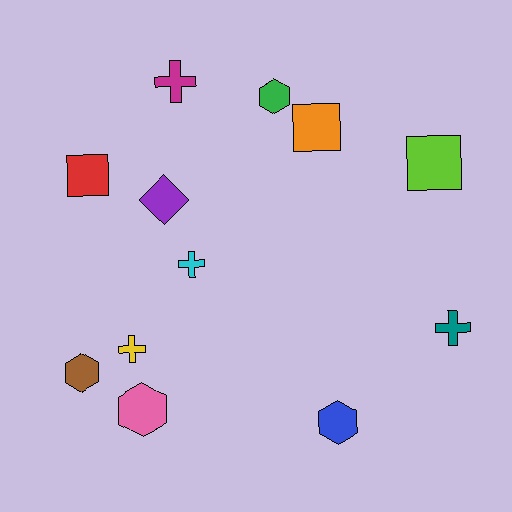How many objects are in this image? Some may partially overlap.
There are 12 objects.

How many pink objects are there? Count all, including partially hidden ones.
There is 1 pink object.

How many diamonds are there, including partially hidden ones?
There is 1 diamond.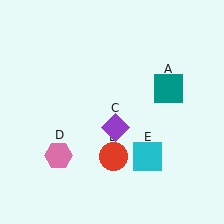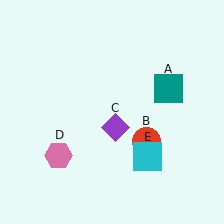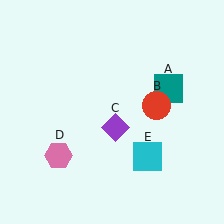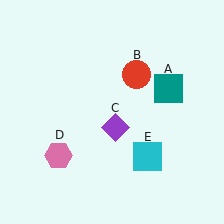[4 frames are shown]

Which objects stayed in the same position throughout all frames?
Teal square (object A) and purple diamond (object C) and pink hexagon (object D) and cyan square (object E) remained stationary.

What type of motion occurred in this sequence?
The red circle (object B) rotated counterclockwise around the center of the scene.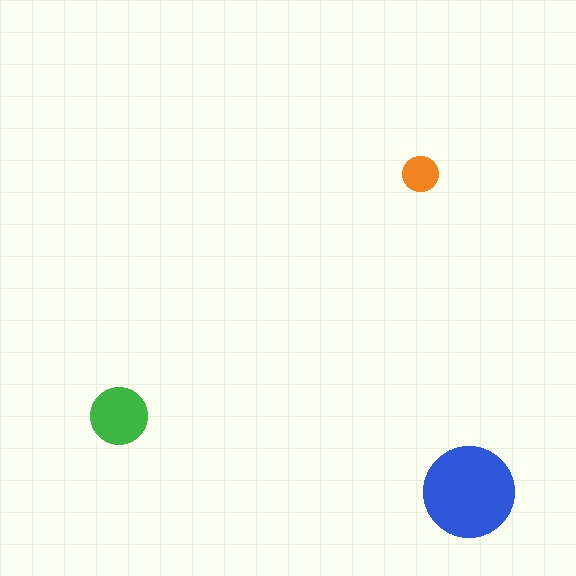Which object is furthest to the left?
The green circle is leftmost.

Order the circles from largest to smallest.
the blue one, the green one, the orange one.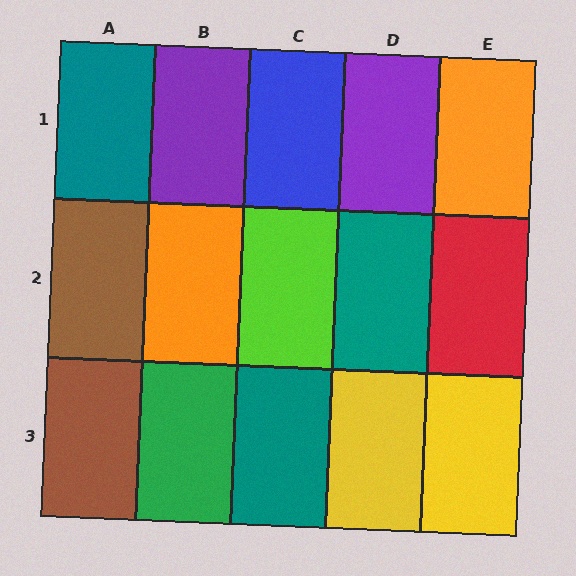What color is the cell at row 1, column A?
Teal.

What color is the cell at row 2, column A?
Brown.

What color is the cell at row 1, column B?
Purple.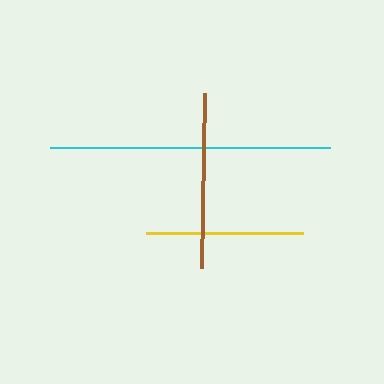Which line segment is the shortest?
The yellow line is the shortest at approximately 157 pixels.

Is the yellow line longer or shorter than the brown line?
The brown line is longer than the yellow line.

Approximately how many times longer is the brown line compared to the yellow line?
The brown line is approximately 1.1 times the length of the yellow line.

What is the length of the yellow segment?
The yellow segment is approximately 157 pixels long.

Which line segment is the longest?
The cyan line is the longest at approximately 280 pixels.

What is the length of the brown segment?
The brown segment is approximately 175 pixels long.